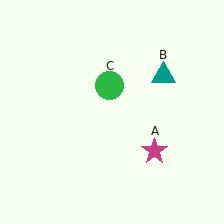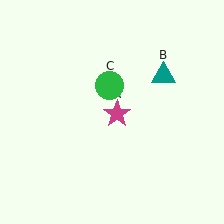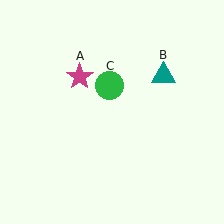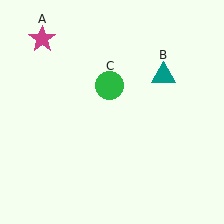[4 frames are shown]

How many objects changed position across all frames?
1 object changed position: magenta star (object A).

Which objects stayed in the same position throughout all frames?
Teal triangle (object B) and green circle (object C) remained stationary.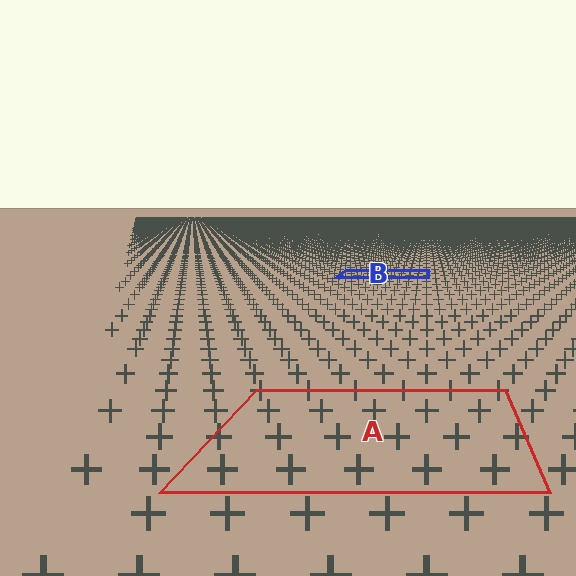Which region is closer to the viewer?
Region A is closer. The texture elements there are larger and more spread out.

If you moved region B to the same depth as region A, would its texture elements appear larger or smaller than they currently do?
They would appear larger. At a closer depth, the same texture elements are projected at a bigger on-screen size.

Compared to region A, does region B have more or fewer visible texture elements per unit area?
Region B has more texture elements per unit area — they are packed more densely because it is farther away.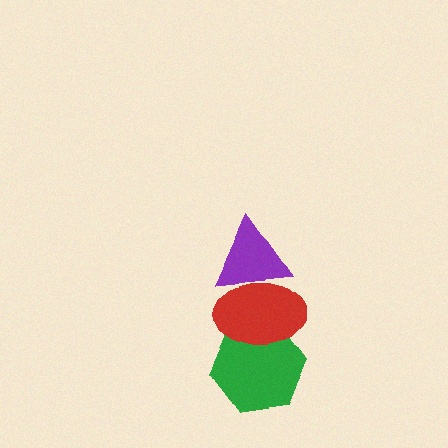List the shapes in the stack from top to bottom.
From top to bottom: the purple triangle, the red ellipse, the green hexagon.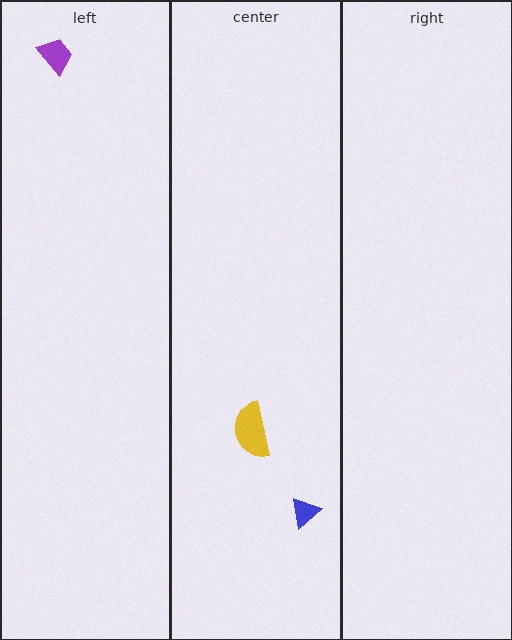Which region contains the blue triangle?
The center region.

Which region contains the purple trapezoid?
The left region.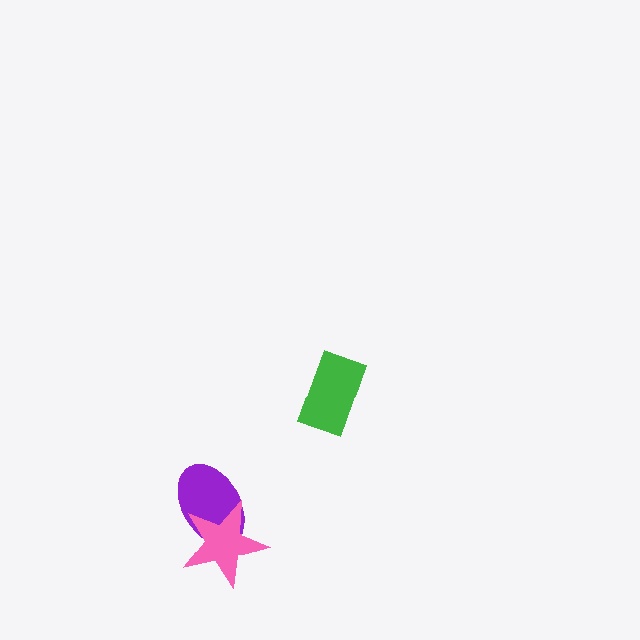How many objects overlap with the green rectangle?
0 objects overlap with the green rectangle.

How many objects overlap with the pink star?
1 object overlaps with the pink star.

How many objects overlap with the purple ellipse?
1 object overlaps with the purple ellipse.